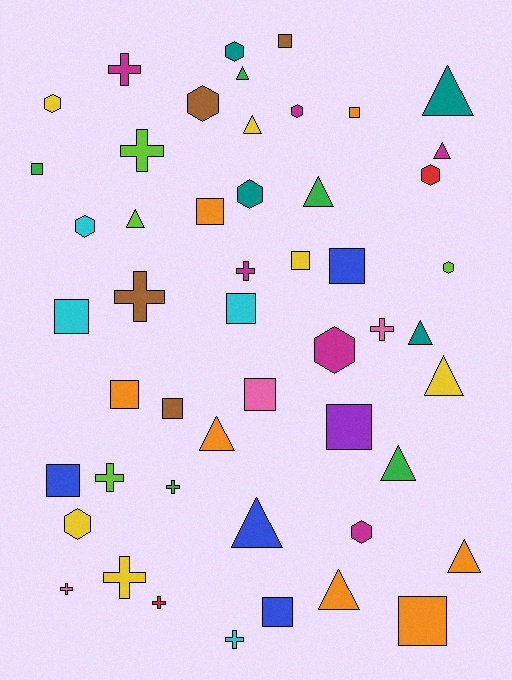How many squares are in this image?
There are 15 squares.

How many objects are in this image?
There are 50 objects.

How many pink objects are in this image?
There are 3 pink objects.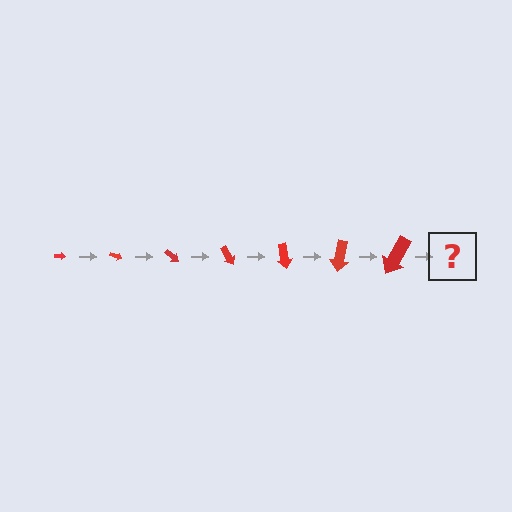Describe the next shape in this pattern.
It should be an arrow, larger than the previous one and rotated 140 degrees from the start.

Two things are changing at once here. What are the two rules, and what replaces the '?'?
The two rules are that the arrow grows larger each step and it rotates 20 degrees each step. The '?' should be an arrow, larger than the previous one and rotated 140 degrees from the start.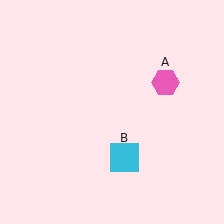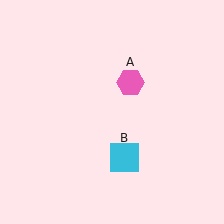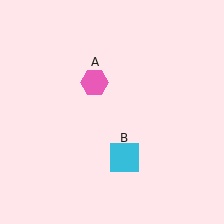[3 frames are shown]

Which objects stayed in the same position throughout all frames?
Cyan square (object B) remained stationary.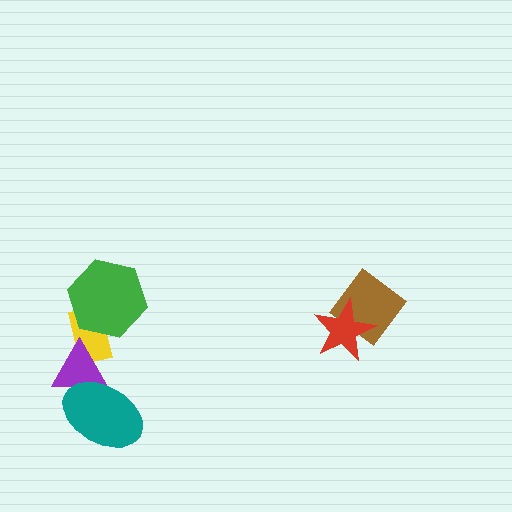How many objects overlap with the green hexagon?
1 object overlaps with the green hexagon.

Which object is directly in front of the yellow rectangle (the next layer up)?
The purple triangle is directly in front of the yellow rectangle.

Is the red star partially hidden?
No, no other shape covers it.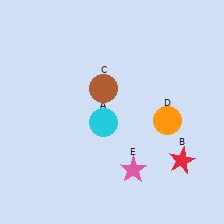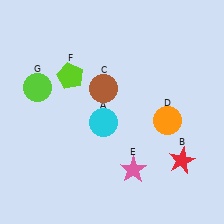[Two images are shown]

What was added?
A lime pentagon (F), a lime circle (G) were added in Image 2.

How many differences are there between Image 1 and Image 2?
There are 2 differences between the two images.